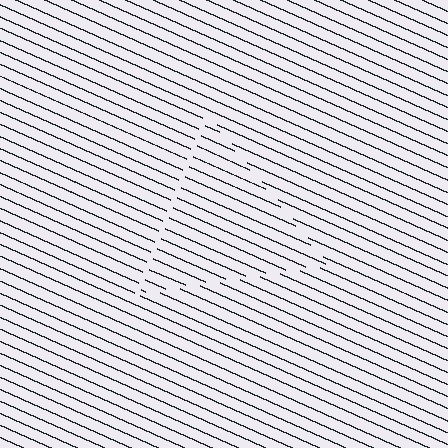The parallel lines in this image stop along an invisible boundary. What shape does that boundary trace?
An illusory triangle. The interior of the shape contains the same grating, shifted by half a period — the contour is defined by the phase discontinuity where line-ends from the inner and outer gratings abut.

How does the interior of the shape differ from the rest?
The interior of the shape contains the same grating, shifted by half a period — the contour is defined by the phase discontinuity where line-ends from the inner and outer gratings abut.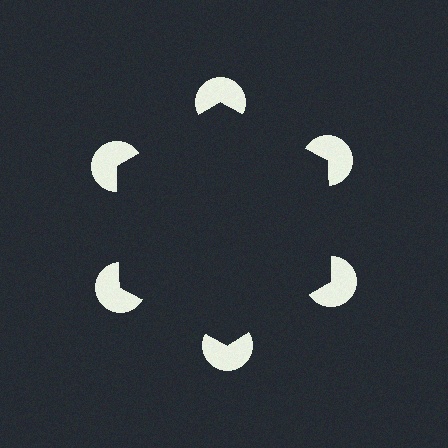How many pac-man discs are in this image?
There are 6 — one at each vertex of the illusory hexagon.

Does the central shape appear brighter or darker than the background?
It typically appears slightly darker than the background, even though no actual brightness change is drawn.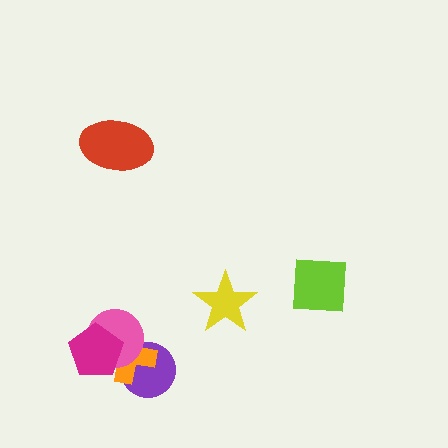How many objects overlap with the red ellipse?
0 objects overlap with the red ellipse.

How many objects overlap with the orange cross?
3 objects overlap with the orange cross.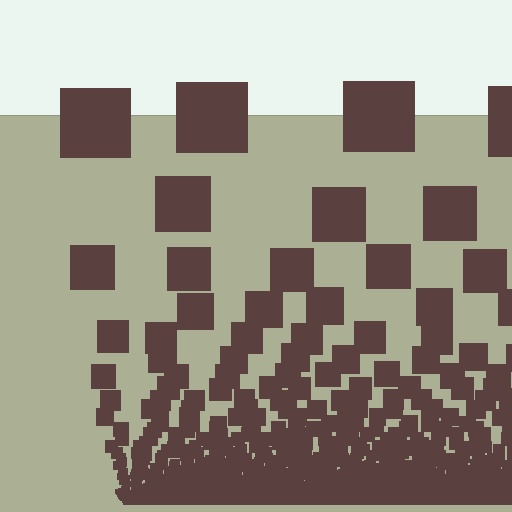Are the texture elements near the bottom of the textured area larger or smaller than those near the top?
Smaller. The gradient is inverted — elements near the bottom are smaller and denser.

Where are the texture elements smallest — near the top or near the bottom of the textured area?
Near the bottom.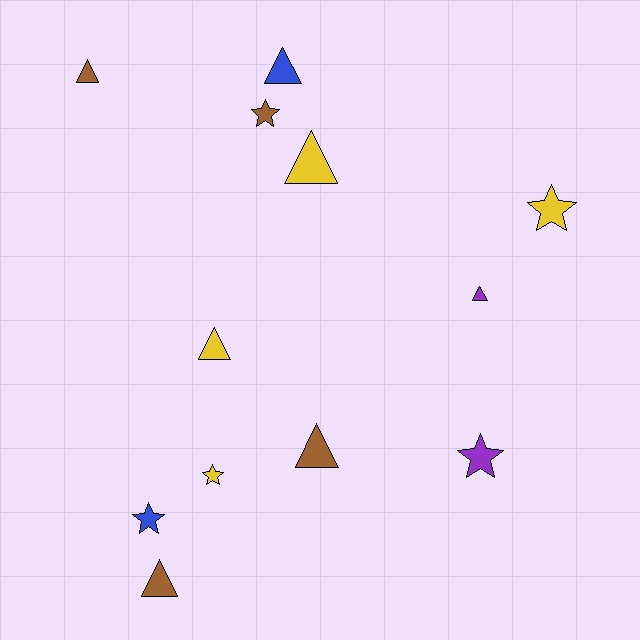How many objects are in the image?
There are 12 objects.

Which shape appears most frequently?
Triangle, with 7 objects.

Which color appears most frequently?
Brown, with 4 objects.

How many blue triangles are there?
There is 1 blue triangle.